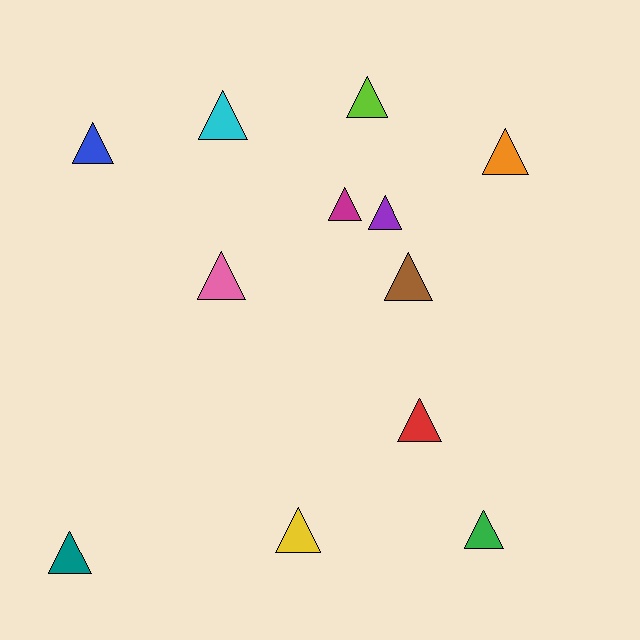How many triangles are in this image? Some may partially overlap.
There are 12 triangles.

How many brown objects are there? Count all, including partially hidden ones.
There is 1 brown object.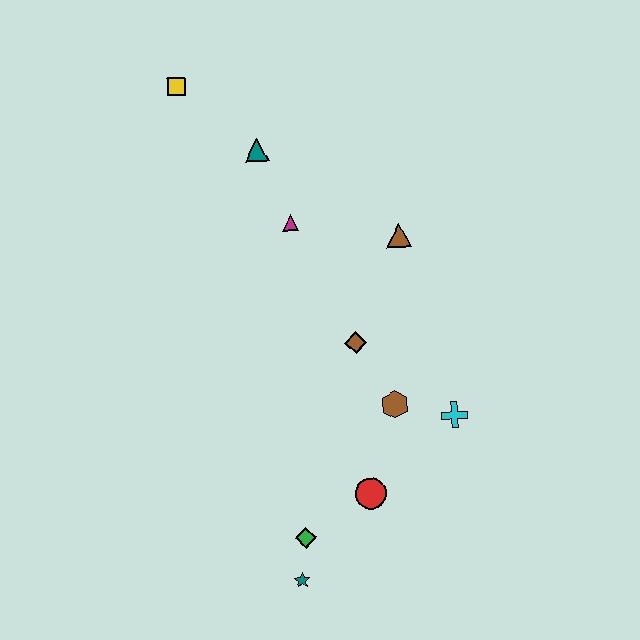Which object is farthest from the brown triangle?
The teal star is farthest from the brown triangle.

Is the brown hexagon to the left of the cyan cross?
Yes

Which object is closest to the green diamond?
The teal star is closest to the green diamond.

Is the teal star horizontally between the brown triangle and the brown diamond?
No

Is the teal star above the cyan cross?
No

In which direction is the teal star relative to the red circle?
The teal star is below the red circle.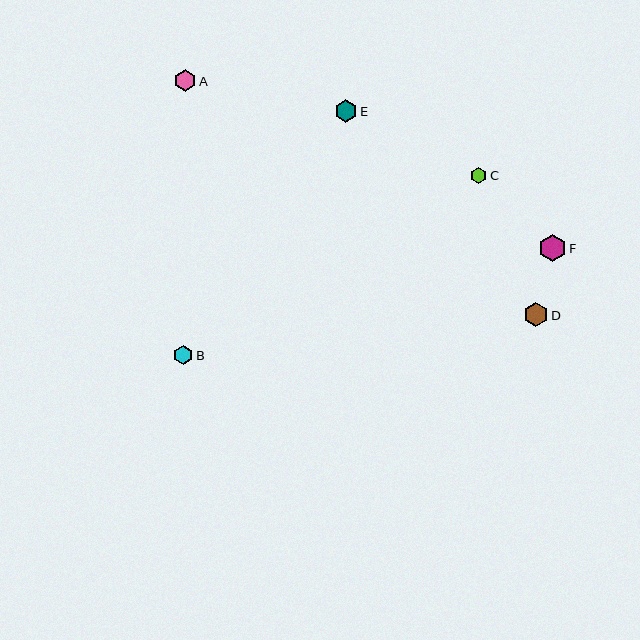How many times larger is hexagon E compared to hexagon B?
Hexagon E is approximately 1.2 times the size of hexagon B.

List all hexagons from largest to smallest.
From largest to smallest: F, D, E, A, B, C.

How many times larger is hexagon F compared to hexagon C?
Hexagon F is approximately 1.7 times the size of hexagon C.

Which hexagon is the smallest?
Hexagon C is the smallest with a size of approximately 16 pixels.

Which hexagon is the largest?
Hexagon F is the largest with a size of approximately 27 pixels.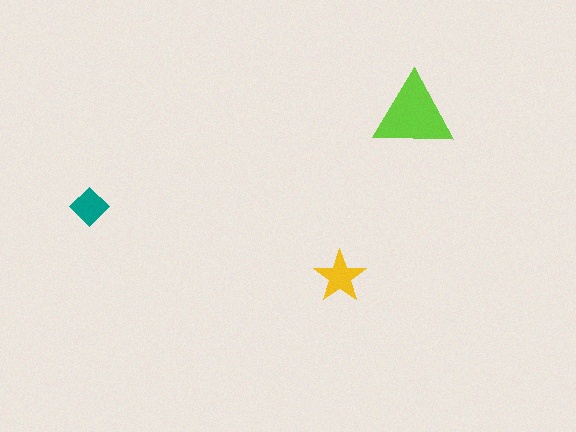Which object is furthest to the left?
The teal diamond is leftmost.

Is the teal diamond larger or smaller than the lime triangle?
Smaller.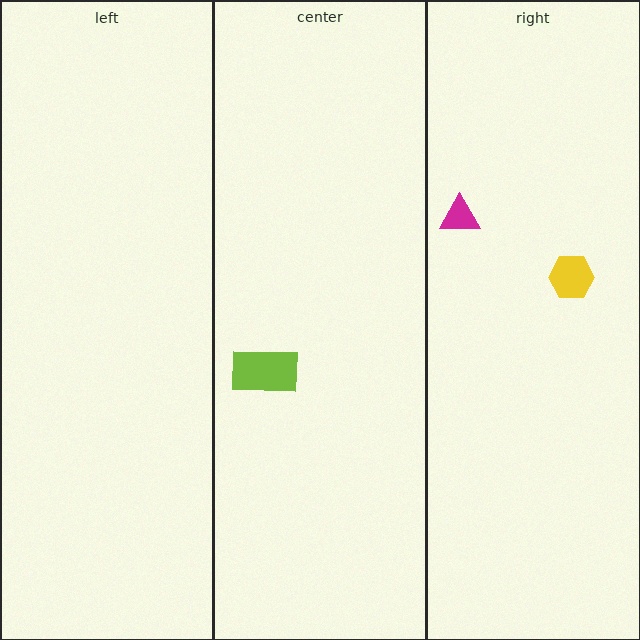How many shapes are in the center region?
1.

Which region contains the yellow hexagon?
The right region.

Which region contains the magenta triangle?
The right region.